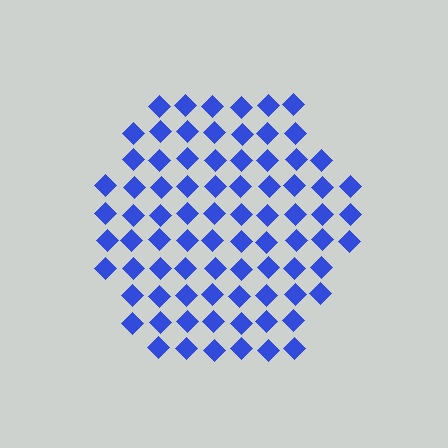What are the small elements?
The small elements are diamonds.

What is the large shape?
The large shape is a hexagon.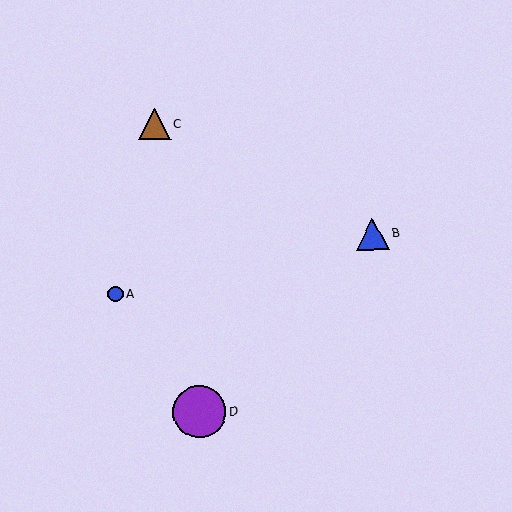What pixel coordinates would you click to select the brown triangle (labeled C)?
Click at (155, 125) to select the brown triangle C.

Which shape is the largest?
The purple circle (labeled D) is the largest.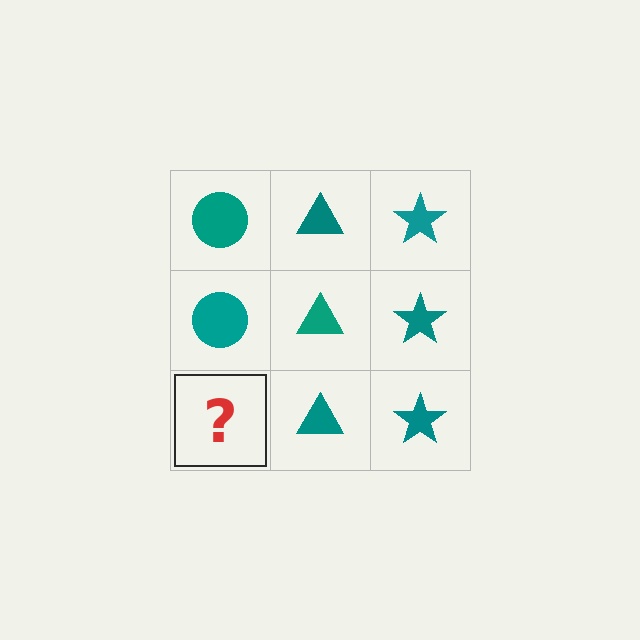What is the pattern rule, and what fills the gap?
The rule is that each column has a consistent shape. The gap should be filled with a teal circle.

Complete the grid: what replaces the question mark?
The question mark should be replaced with a teal circle.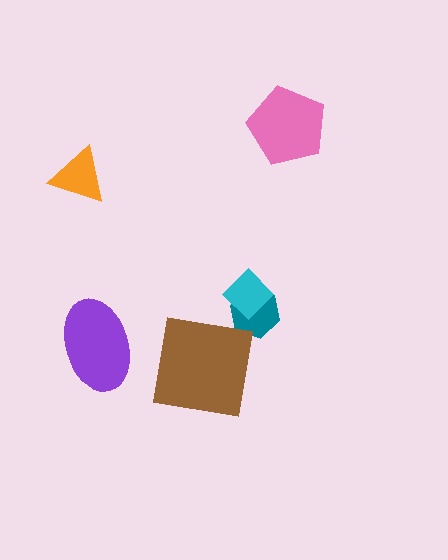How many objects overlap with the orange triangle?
0 objects overlap with the orange triangle.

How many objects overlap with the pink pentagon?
0 objects overlap with the pink pentagon.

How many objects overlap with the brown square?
0 objects overlap with the brown square.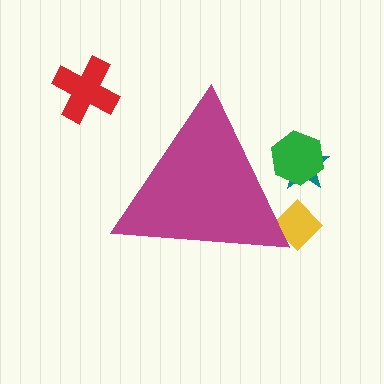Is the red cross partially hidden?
No, the red cross is fully visible.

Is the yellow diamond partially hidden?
Yes, the yellow diamond is partially hidden behind the magenta triangle.